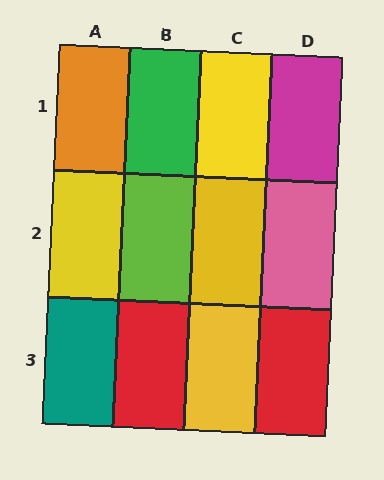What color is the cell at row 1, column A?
Orange.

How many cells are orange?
1 cell is orange.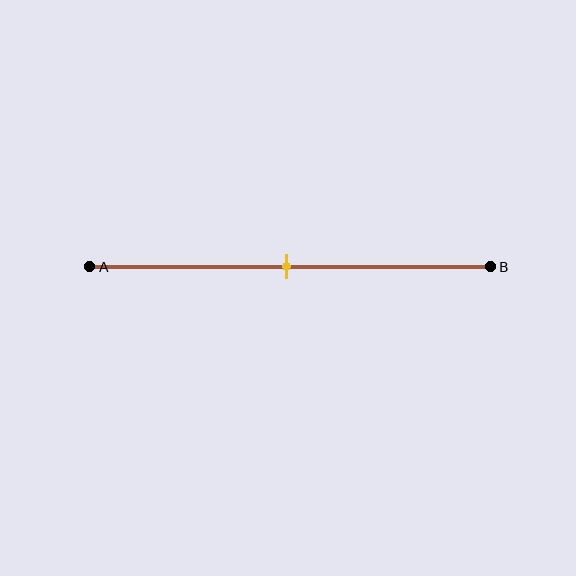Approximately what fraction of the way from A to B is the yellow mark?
The yellow mark is approximately 50% of the way from A to B.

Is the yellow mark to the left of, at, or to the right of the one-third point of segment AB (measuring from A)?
The yellow mark is to the right of the one-third point of segment AB.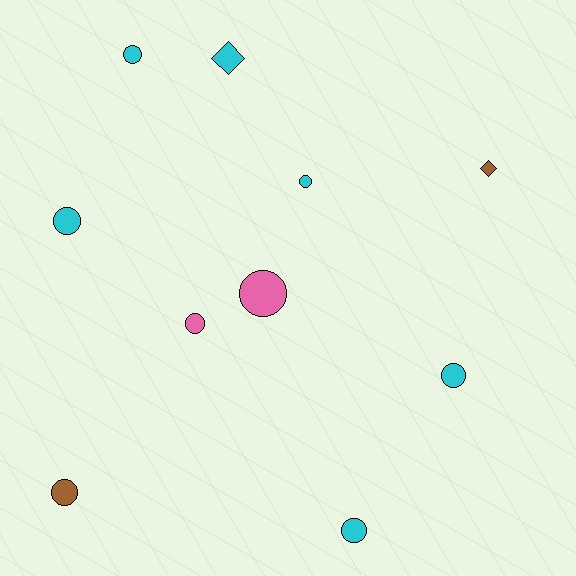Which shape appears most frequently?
Circle, with 8 objects.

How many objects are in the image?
There are 10 objects.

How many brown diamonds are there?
There is 1 brown diamond.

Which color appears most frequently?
Cyan, with 6 objects.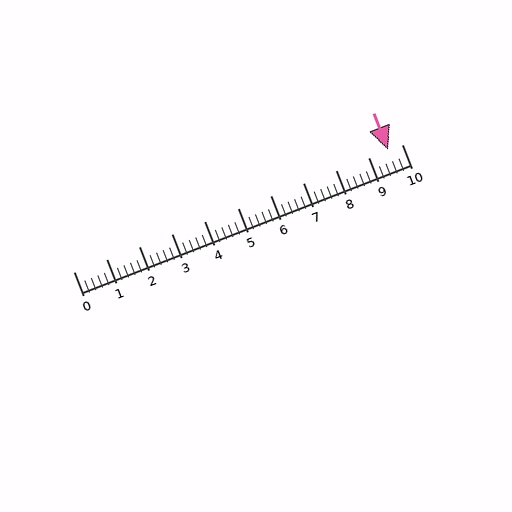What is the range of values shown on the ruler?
The ruler shows values from 0 to 10.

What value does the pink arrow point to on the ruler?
The pink arrow points to approximately 9.6.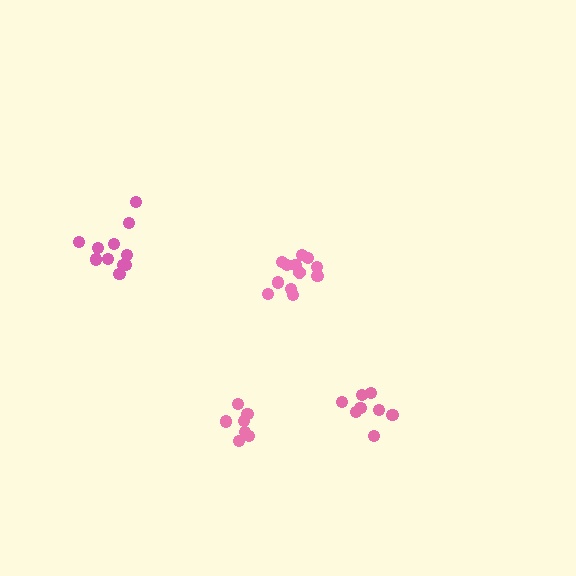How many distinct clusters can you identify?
There are 4 distinct clusters.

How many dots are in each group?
Group 1: 11 dots, Group 2: 12 dots, Group 3: 8 dots, Group 4: 7 dots (38 total).